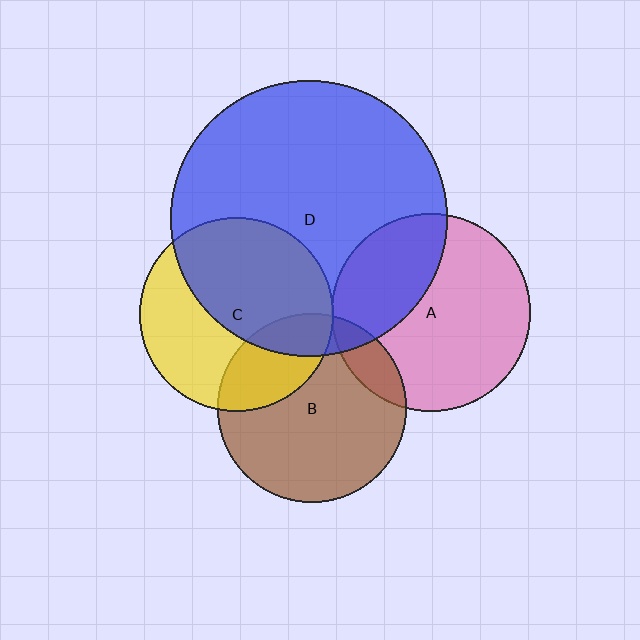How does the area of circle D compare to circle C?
Approximately 2.0 times.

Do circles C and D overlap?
Yes.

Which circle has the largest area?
Circle D (blue).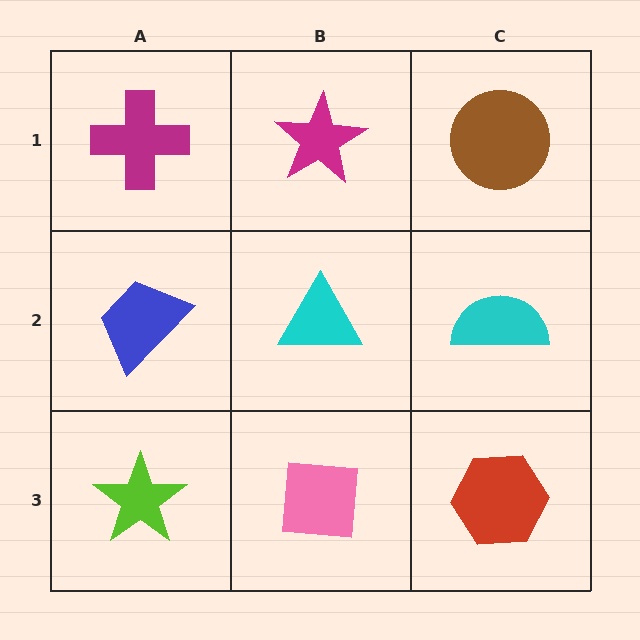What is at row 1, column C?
A brown circle.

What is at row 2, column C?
A cyan semicircle.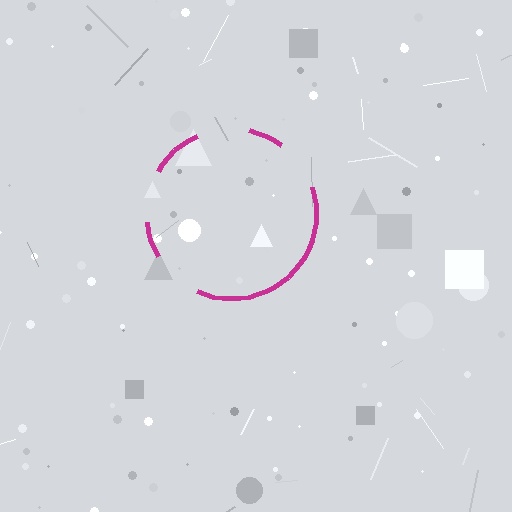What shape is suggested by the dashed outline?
The dashed outline suggests a circle.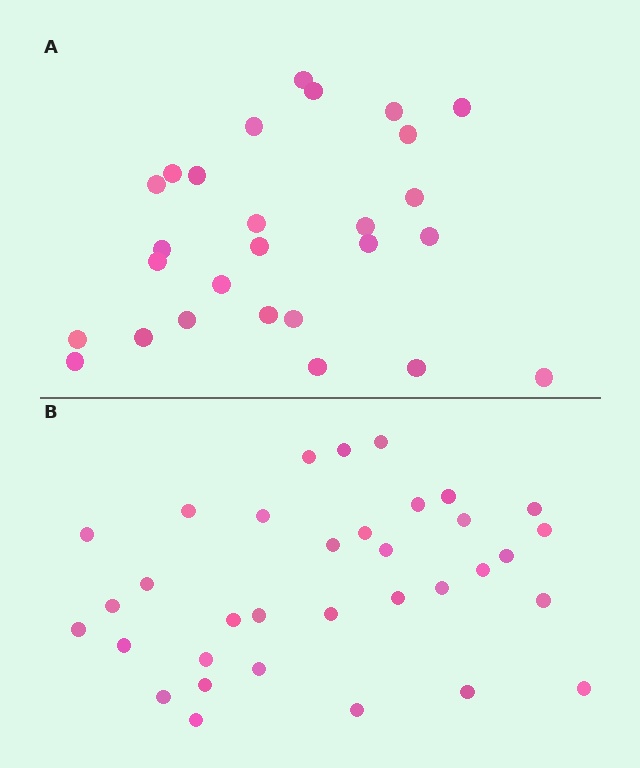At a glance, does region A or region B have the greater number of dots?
Region B (the bottom region) has more dots.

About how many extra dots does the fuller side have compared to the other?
Region B has roughly 8 or so more dots than region A.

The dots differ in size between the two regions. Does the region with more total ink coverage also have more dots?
No. Region A has more total ink coverage because its dots are larger, but region B actually contains more individual dots. Total area can be misleading — the number of items is what matters here.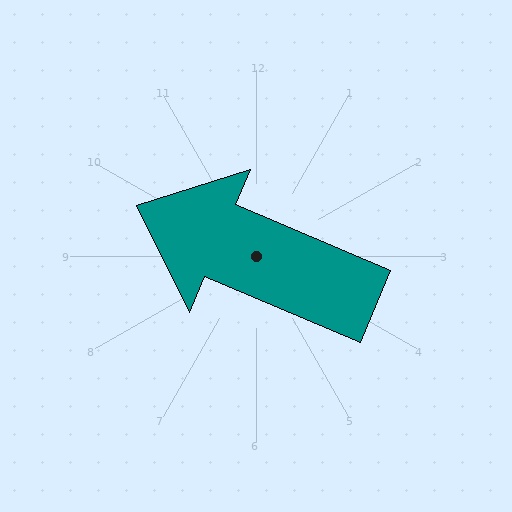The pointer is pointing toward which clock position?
Roughly 10 o'clock.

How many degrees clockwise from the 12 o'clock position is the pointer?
Approximately 293 degrees.